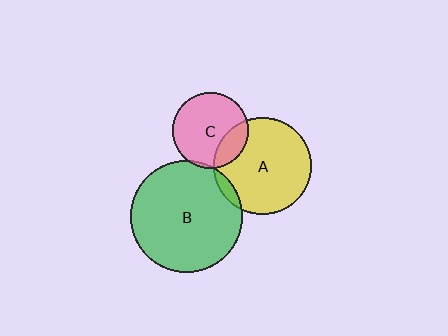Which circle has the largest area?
Circle B (green).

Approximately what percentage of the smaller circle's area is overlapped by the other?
Approximately 20%.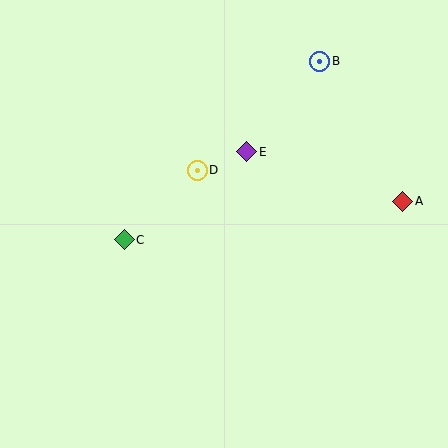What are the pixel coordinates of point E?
Point E is at (247, 152).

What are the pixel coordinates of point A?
Point A is at (403, 201).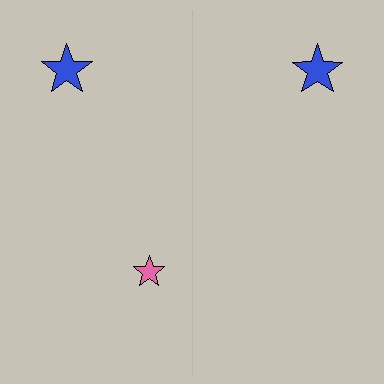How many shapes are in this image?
There are 3 shapes in this image.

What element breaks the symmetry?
A pink star is missing from the right side.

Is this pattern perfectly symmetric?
No, the pattern is not perfectly symmetric. A pink star is missing from the right side.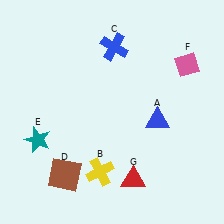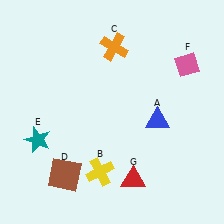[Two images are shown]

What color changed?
The cross (C) changed from blue in Image 1 to orange in Image 2.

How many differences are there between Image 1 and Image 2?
There is 1 difference between the two images.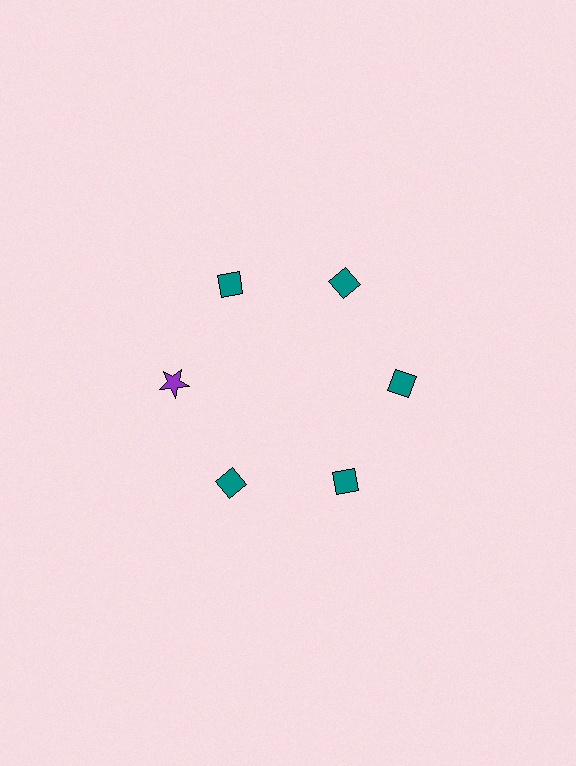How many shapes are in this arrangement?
There are 6 shapes arranged in a ring pattern.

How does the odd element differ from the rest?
It differs in both color (purple instead of teal) and shape (star instead of diamond).